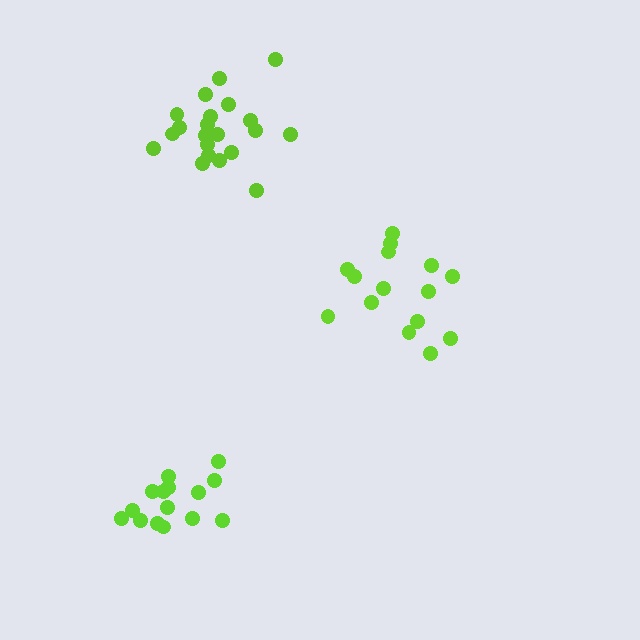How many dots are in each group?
Group 1: 16 dots, Group 2: 21 dots, Group 3: 15 dots (52 total).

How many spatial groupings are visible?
There are 3 spatial groupings.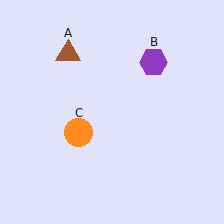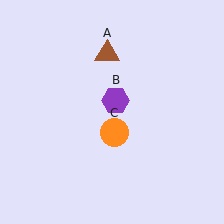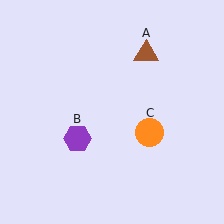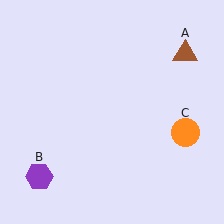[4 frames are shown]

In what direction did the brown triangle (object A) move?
The brown triangle (object A) moved right.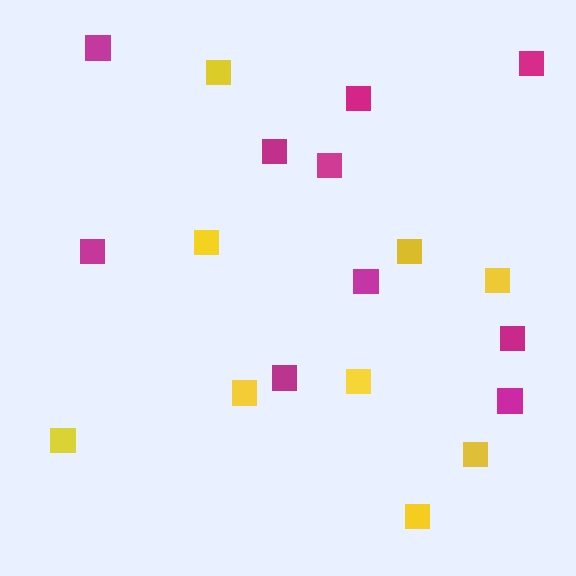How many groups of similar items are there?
There are 2 groups: one group of yellow squares (9) and one group of magenta squares (10).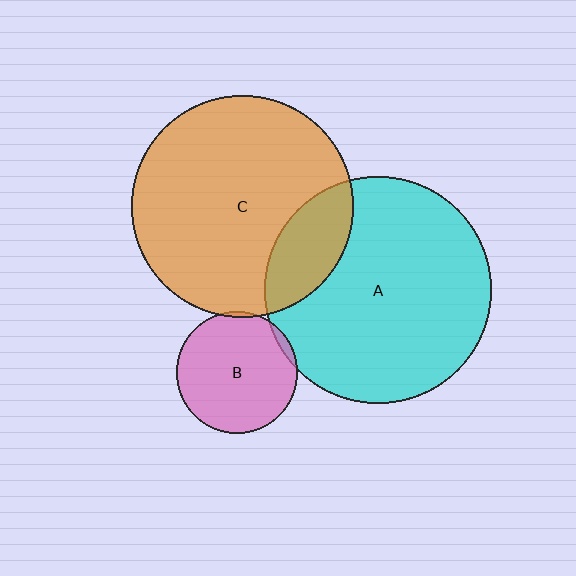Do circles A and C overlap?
Yes.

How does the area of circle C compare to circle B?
Approximately 3.3 times.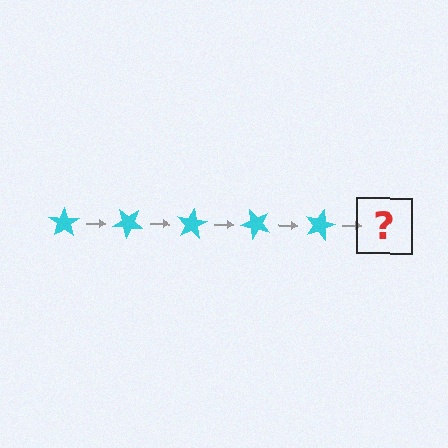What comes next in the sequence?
The next element should be a cyan star rotated 200 degrees.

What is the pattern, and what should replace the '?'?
The pattern is that the star rotates 40 degrees each step. The '?' should be a cyan star rotated 200 degrees.